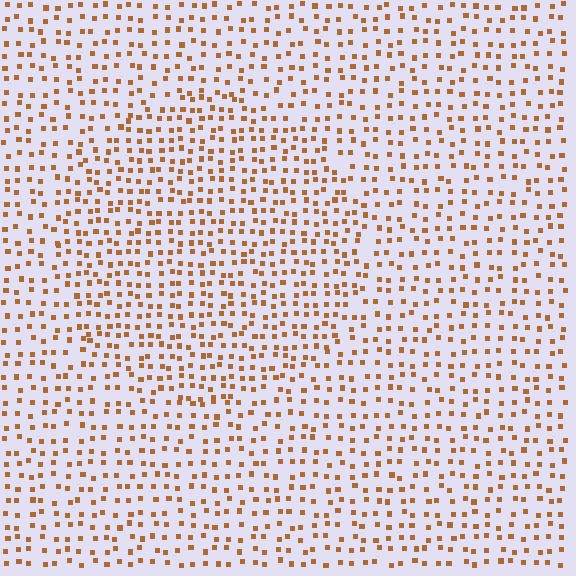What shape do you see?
I see a circle.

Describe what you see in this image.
The image contains small brown elements arranged at two different densities. A circle-shaped region is visible where the elements are more densely packed than the surrounding area.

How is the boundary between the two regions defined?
The boundary is defined by a change in element density (approximately 1.4x ratio). All elements are the same color, size, and shape.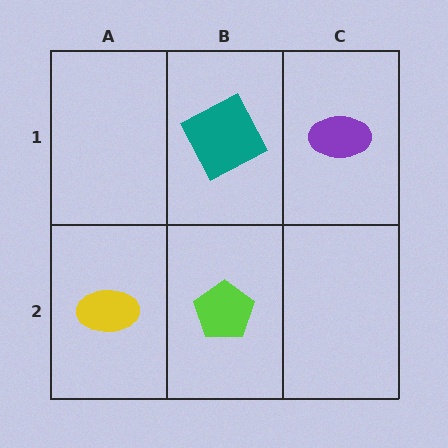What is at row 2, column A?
A yellow ellipse.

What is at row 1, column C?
A purple ellipse.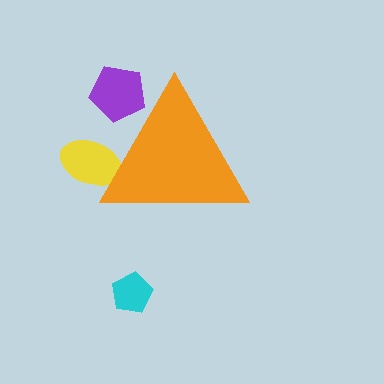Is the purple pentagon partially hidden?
Yes, the purple pentagon is partially hidden behind the orange triangle.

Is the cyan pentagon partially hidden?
No, the cyan pentagon is fully visible.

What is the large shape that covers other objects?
An orange triangle.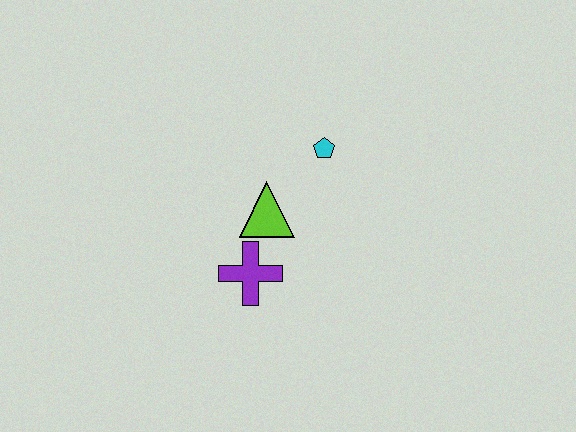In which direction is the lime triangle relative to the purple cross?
The lime triangle is above the purple cross.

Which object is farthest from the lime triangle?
The cyan pentagon is farthest from the lime triangle.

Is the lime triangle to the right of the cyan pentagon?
No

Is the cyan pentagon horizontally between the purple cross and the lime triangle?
No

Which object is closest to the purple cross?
The lime triangle is closest to the purple cross.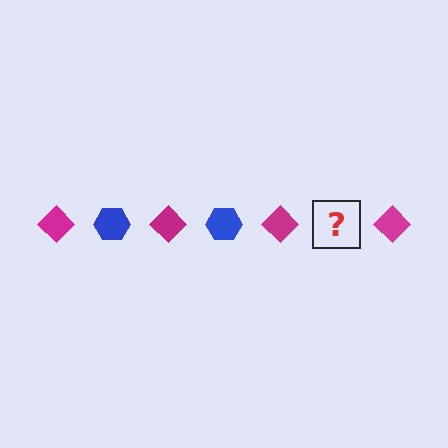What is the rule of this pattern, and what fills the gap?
The rule is that the pattern alternates between magenta diamond and blue hexagon. The gap should be filled with a blue hexagon.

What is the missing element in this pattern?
The missing element is a blue hexagon.